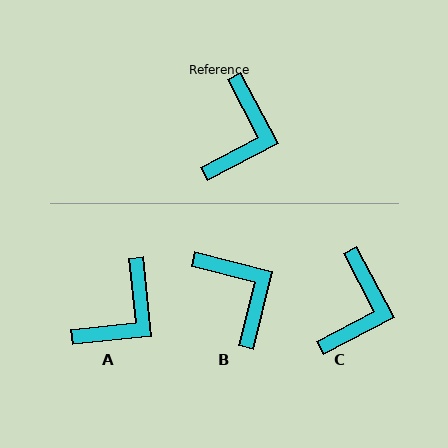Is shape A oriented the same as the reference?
No, it is off by about 22 degrees.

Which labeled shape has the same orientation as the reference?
C.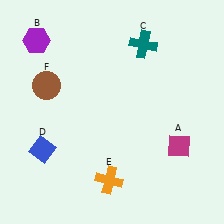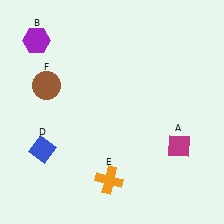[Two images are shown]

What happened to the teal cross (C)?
The teal cross (C) was removed in Image 2. It was in the top-right area of Image 1.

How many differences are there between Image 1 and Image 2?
There is 1 difference between the two images.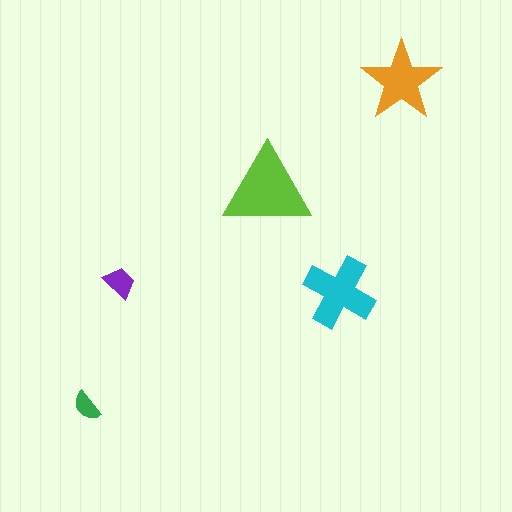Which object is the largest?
The lime triangle.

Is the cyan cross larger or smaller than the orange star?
Larger.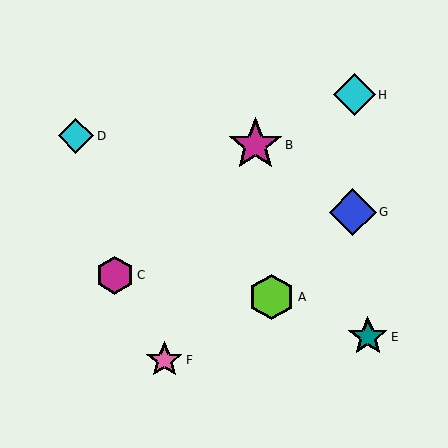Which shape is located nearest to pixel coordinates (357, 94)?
The cyan diamond (labeled H) at (355, 95) is nearest to that location.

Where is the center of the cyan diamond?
The center of the cyan diamond is at (76, 136).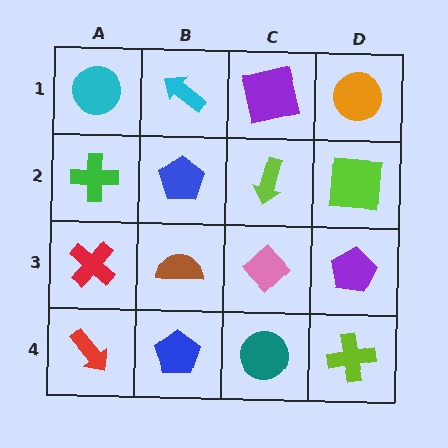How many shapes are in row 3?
4 shapes.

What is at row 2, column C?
A lime arrow.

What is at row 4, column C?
A teal circle.